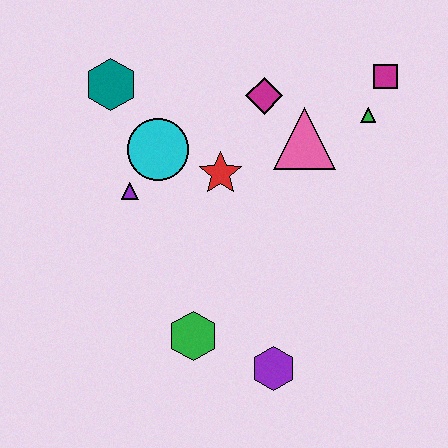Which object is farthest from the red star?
The purple hexagon is farthest from the red star.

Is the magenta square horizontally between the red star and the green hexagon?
No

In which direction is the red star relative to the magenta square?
The red star is to the left of the magenta square.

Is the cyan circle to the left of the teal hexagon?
No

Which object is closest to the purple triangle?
The cyan circle is closest to the purple triangle.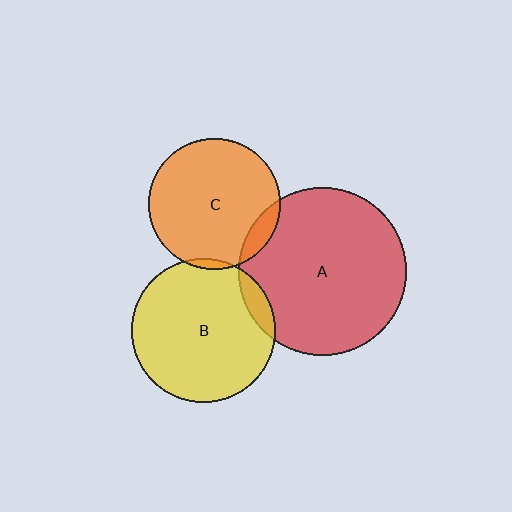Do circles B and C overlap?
Yes.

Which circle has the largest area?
Circle A (red).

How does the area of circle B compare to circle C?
Approximately 1.2 times.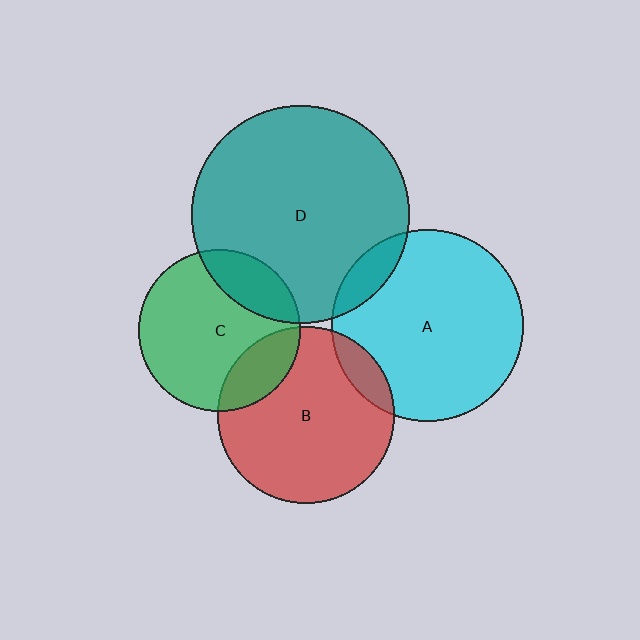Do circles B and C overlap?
Yes.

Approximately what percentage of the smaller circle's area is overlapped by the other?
Approximately 20%.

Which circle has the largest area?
Circle D (teal).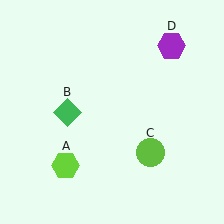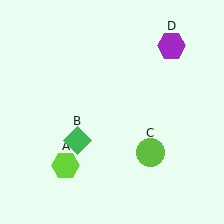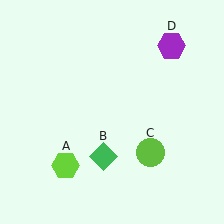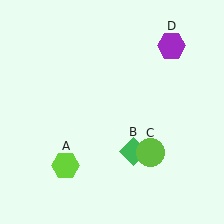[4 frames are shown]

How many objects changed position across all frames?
1 object changed position: green diamond (object B).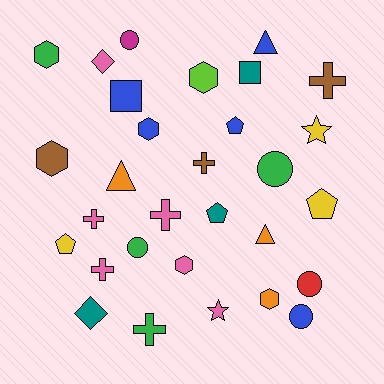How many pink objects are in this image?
There are 6 pink objects.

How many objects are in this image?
There are 30 objects.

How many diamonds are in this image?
There are 2 diamonds.